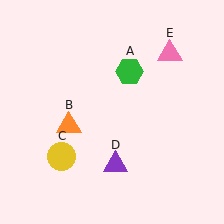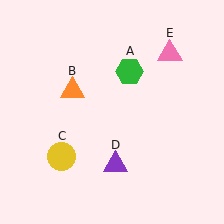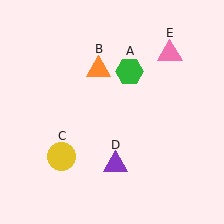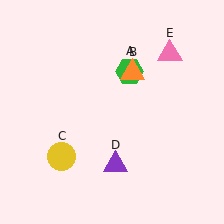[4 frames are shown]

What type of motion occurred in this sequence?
The orange triangle (object B) rotated clockwise around the center of the scene.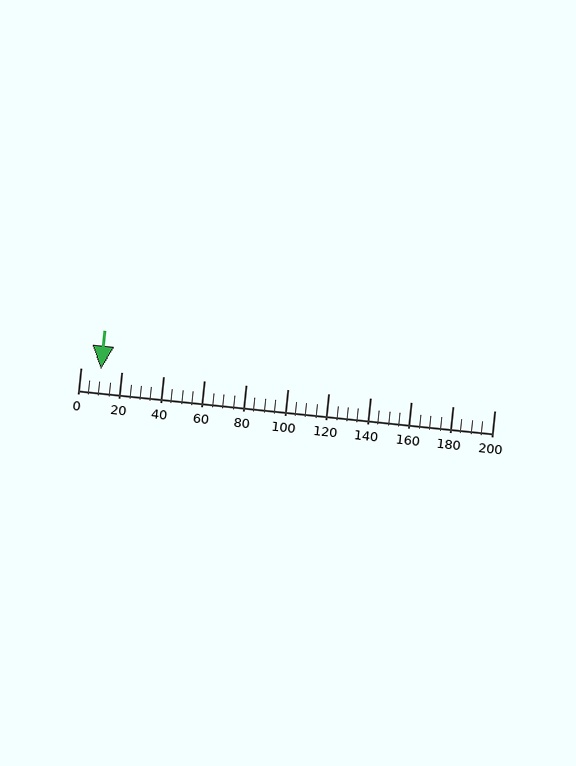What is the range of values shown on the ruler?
The ruler shows values from 0 to 200.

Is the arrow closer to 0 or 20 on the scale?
The arrow is closer to 20.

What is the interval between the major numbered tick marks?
The major tick marks are spaced 20 units apart.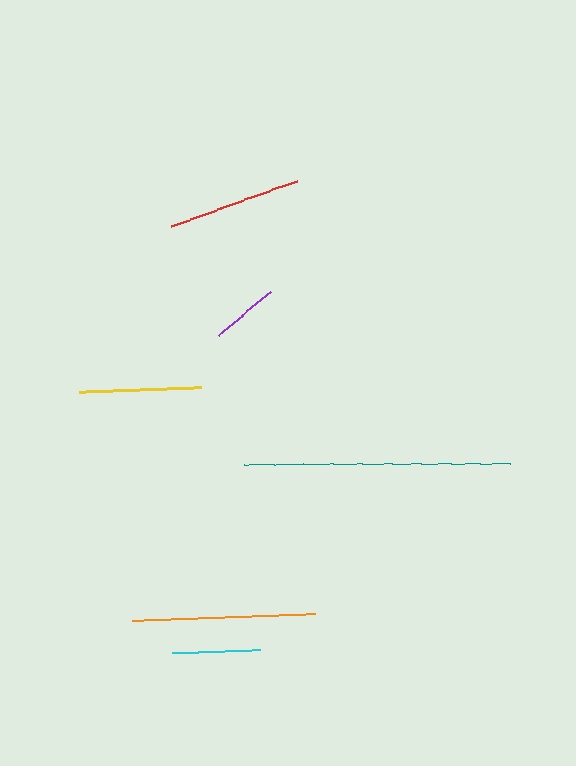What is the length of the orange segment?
The orange segment is approximately 184 pixels long.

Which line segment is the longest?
The teal line is the longest at approximately 266 pixels.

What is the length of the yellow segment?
The yellow segment is approximately 122 pixels long.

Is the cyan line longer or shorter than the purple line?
The cyan line is longer than the purple line.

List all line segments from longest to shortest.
From longest to shortest: teal, orange, red, yellow, cyan, purple.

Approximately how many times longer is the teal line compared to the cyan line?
The teal line is approximately 3.0 times the length of the cyan line.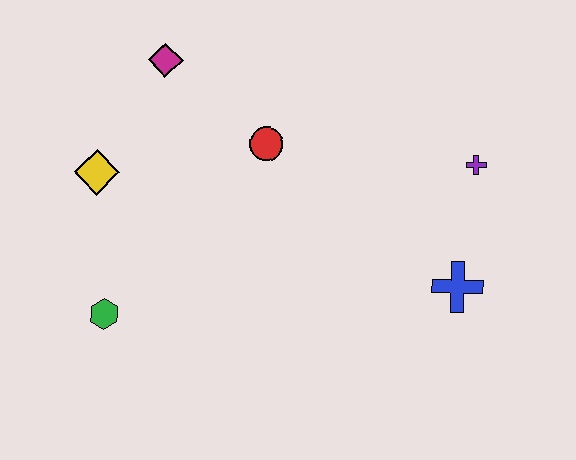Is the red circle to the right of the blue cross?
No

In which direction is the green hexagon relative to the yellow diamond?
The green hexagon is below the yellow diamond.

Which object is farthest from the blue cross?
The yellow diamond is farthest from the blue cross.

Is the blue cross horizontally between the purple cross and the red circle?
Yes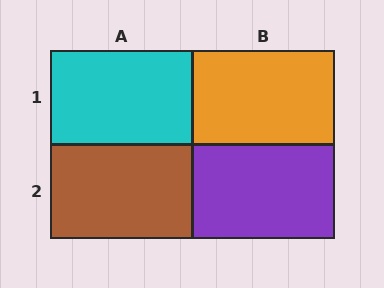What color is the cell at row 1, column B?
Orange.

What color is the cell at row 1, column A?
Cyan.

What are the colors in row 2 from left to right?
Brown, purple.